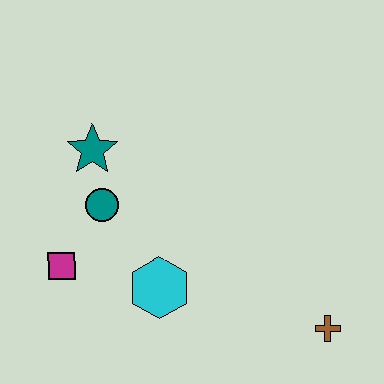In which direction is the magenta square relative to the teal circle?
The magenta square is below the teal circle.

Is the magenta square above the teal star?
No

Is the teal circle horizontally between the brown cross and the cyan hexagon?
No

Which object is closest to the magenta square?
The teal circle is closest to the magenta square.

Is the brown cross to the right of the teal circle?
Yes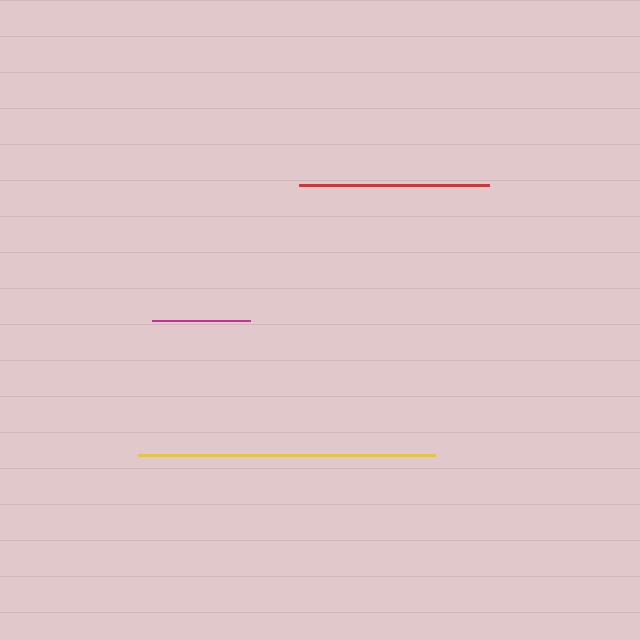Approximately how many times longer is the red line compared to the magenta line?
The red line is approximately 1.9 times the length of the magenta line.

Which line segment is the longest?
The yellow line is the longest at approximately 297 pixels.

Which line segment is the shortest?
The magenta line is the shortest at approximately 98 pixels.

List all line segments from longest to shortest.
From longest to shortest: yellow, red, magenta.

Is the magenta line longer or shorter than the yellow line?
The yellow line is longer than the magenta line.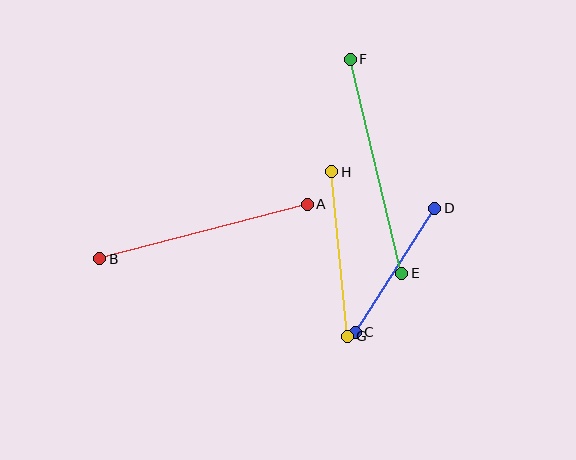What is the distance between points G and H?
The distance is approximately 165 pixels.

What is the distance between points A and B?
The distance is approximately 215 pixels.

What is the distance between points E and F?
The distance is approximately 220 pixels.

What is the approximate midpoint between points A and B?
The midpoint is at approximately (203, 231) pixels.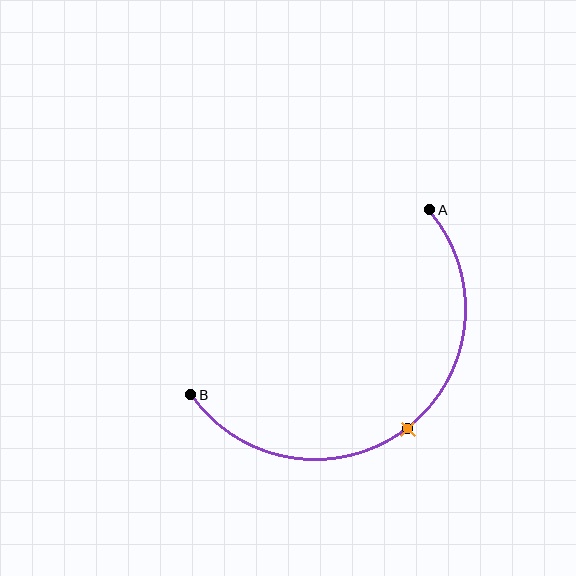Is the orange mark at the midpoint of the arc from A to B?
Yes. The orange mark lies on the arc at equal arc-length from both A and B — it is the arc midpoint.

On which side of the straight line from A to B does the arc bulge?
The arc bulges below and to the right of the straight line connecting A and B.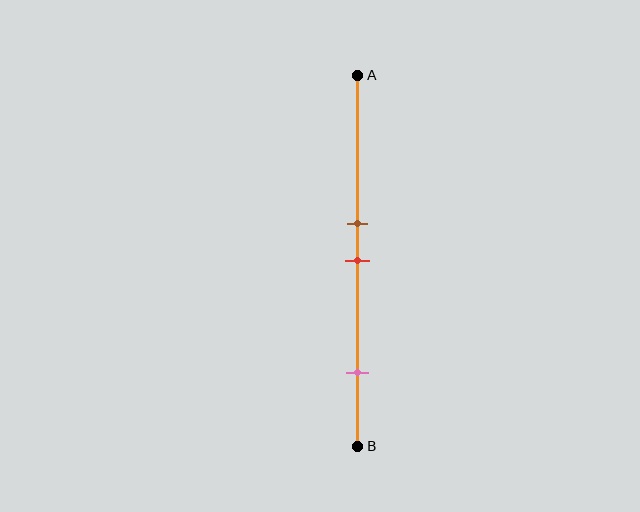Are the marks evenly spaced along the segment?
No, the marks are not evenly spaced.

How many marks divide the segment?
There are 3 marks dividing the segment.